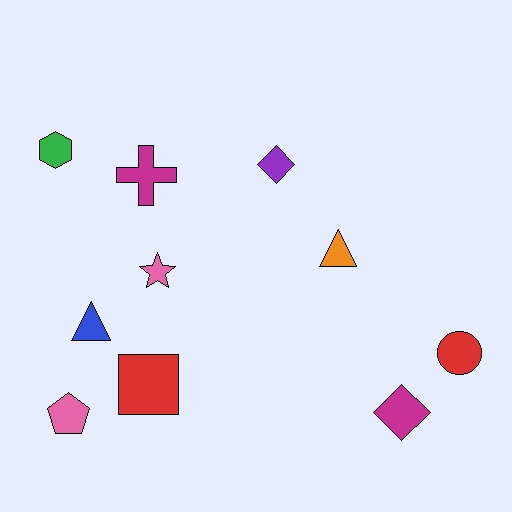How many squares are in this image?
There is 1 square.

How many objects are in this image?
There are 10 objects.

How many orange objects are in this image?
There is 1 orange object.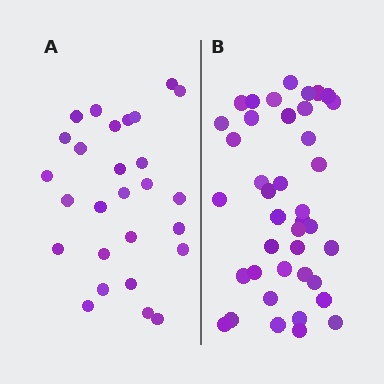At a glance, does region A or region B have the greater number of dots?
Region B (the right region) has more dots.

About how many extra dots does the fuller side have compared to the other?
Region B has approximately 15 more dots than region A.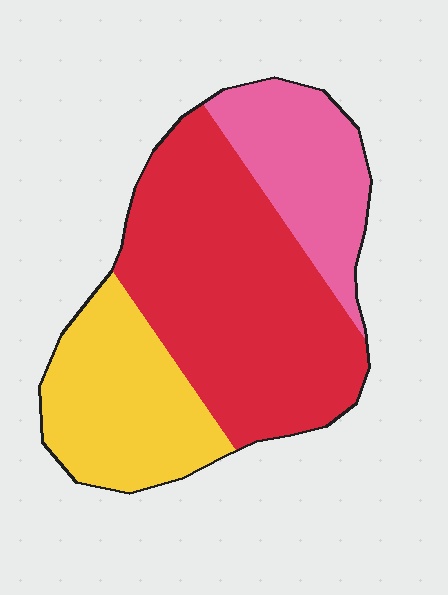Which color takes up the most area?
Red, at roughly 50%.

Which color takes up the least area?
Pink, at roughly 20%.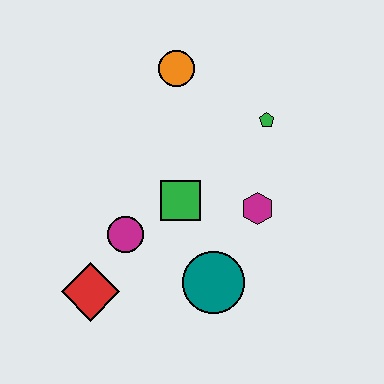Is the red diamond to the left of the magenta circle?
Yes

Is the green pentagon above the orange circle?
No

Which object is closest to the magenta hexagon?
The green square is closest to the magenta hexagon.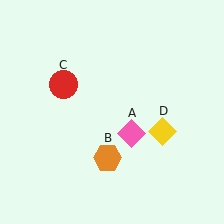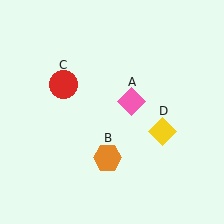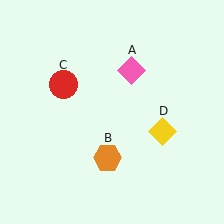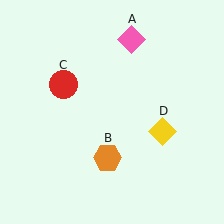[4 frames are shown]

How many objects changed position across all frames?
1 object changed position: pink diamond (object A).